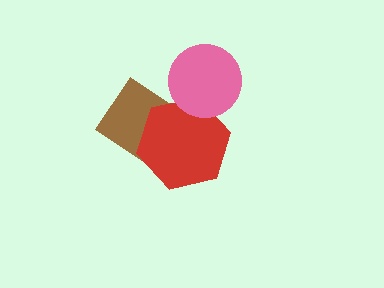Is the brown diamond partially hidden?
Yes, it is partially covered by another shape.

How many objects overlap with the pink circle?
1 object overlaps with the pink circle.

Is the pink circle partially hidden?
No, no other shape covers it.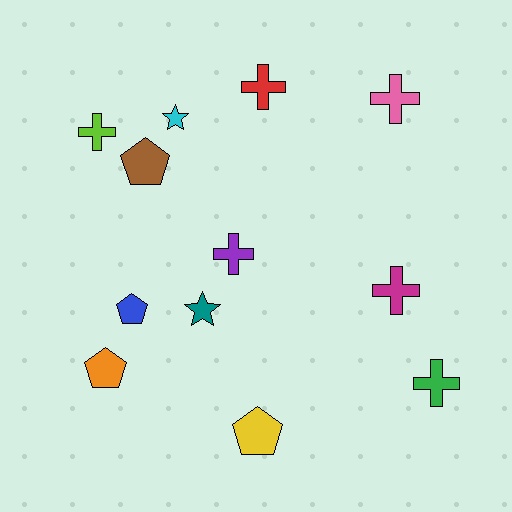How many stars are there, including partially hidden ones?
There are 2 stars.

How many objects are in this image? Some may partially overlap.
There are 12 objects.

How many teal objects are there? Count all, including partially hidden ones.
There is 1 teal object.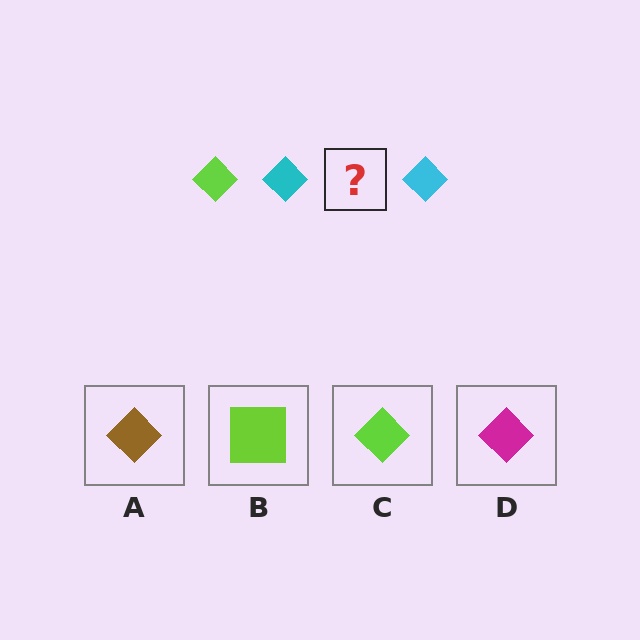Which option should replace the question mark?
Option C.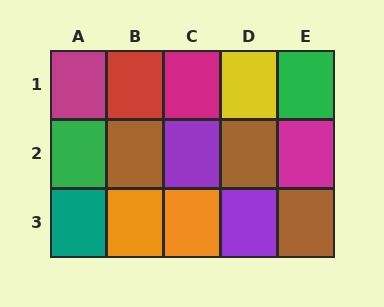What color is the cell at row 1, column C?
Magenta.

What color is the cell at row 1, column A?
Magenta.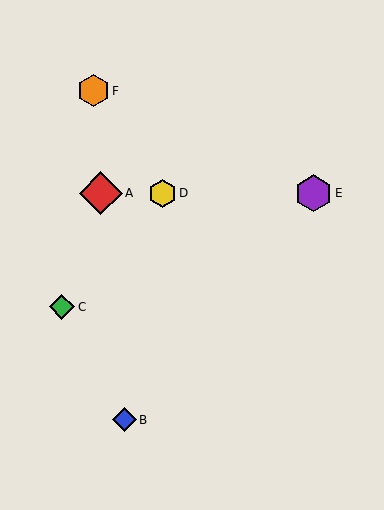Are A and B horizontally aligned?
No, A is at y≈193 and B is at y≈420.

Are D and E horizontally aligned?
Yes, both are at y≈193.